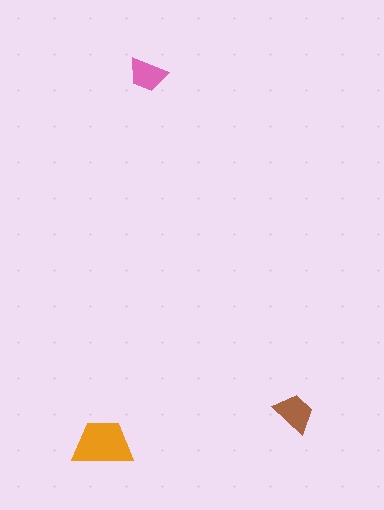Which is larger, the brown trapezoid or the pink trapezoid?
The brown one.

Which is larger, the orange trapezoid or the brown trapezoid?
The orange one.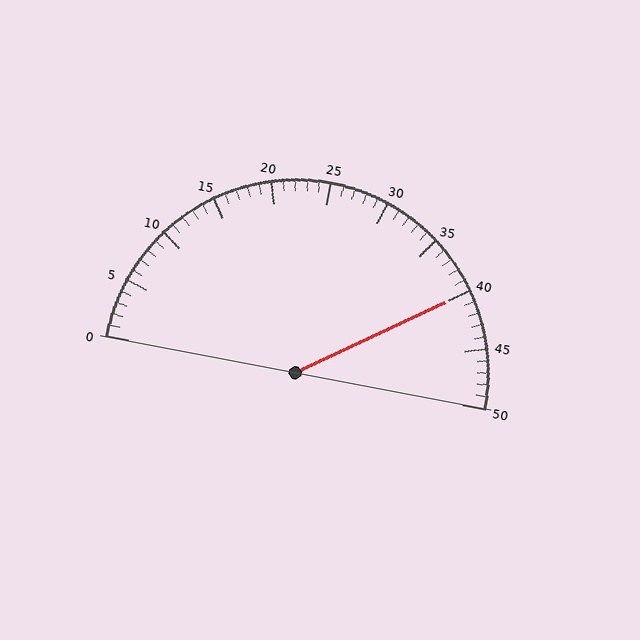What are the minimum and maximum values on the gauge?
The gauge ranges from 0 to 50.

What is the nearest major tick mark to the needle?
The nearest major tick mark is 40.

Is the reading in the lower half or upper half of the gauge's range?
The reading is in the upper half of the range (0 to 50).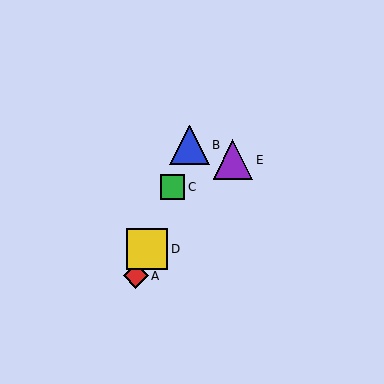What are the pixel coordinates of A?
Object A is at (136, 276).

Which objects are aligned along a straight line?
Objects A, B, C, D are aligned along a straight line.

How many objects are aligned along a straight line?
4 objects (A, B, C, D) are aligned along a straight line.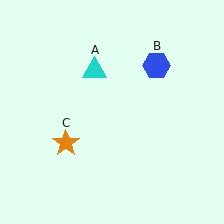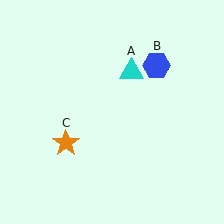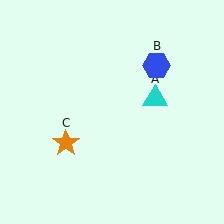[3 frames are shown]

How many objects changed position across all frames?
1 object changed position: cyan triangle (object A).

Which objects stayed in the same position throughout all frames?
Blue hexagon (object B) and orange star (object C) remained stationary.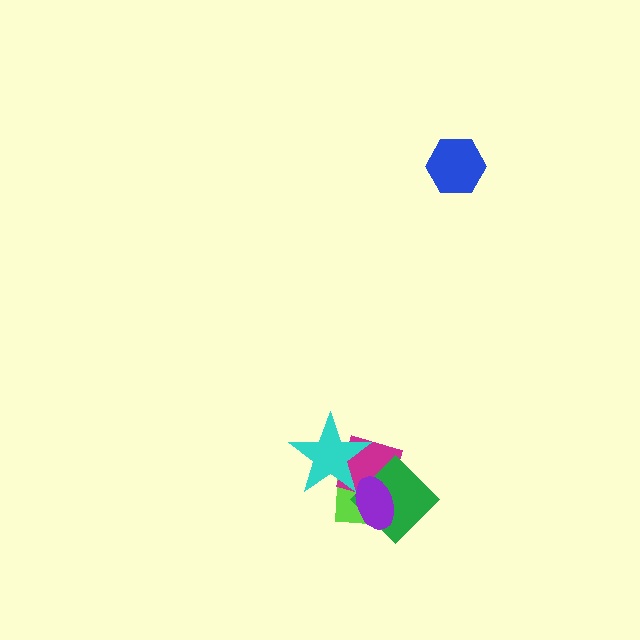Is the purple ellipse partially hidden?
No, no other shape covers it.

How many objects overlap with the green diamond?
4 objects overlap with the green diamond.